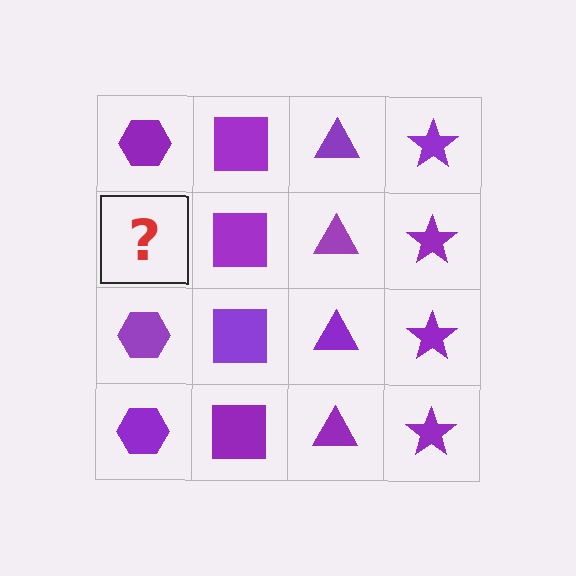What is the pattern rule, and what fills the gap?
The rule is that each column has a consistent shape. The gap should be filled with a purple hexagon.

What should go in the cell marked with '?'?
The missing cell should contain a purple hexagon.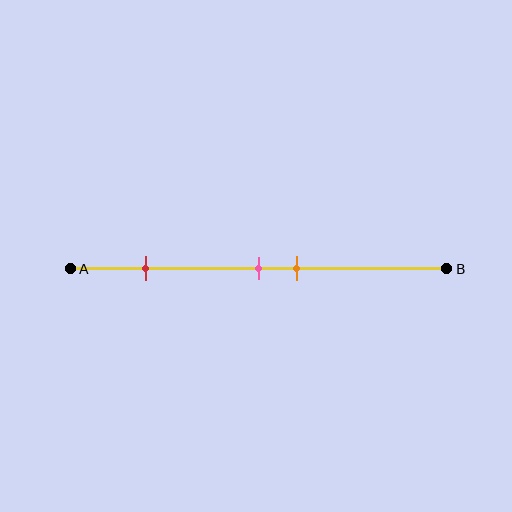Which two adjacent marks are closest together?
The pink and orange marks are the closest adjacent pair.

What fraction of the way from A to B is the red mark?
The red mark is approximately 20% (0.2) of the way from A to B.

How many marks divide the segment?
There are 3 marks dividing the segment.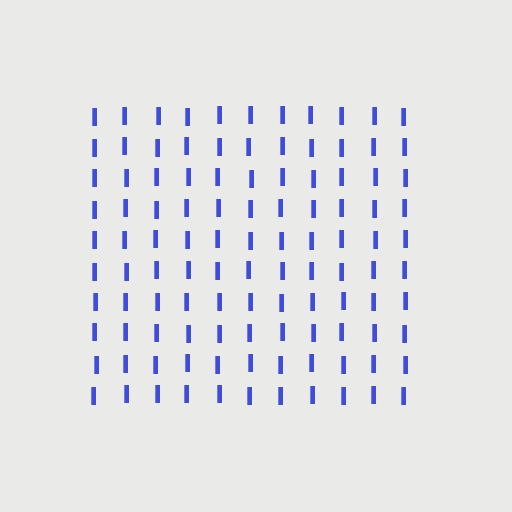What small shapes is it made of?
It is made of small letter I's.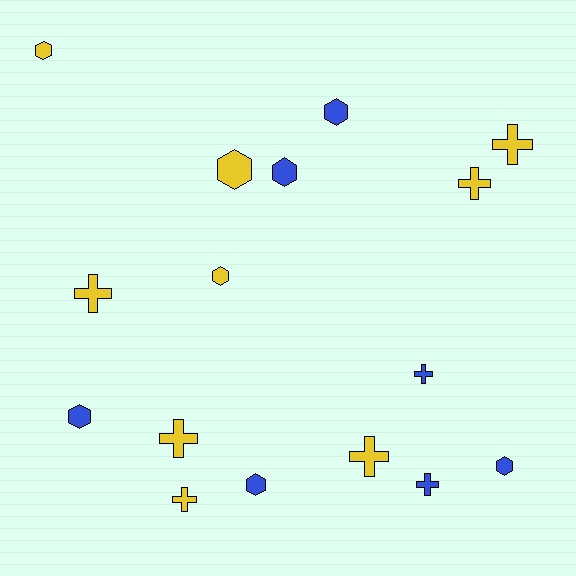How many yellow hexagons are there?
There are 3 yellow hexagons.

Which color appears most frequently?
Yellow, with 9 objects.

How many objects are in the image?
There are 16 objects.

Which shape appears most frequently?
Cross, with 8 objects.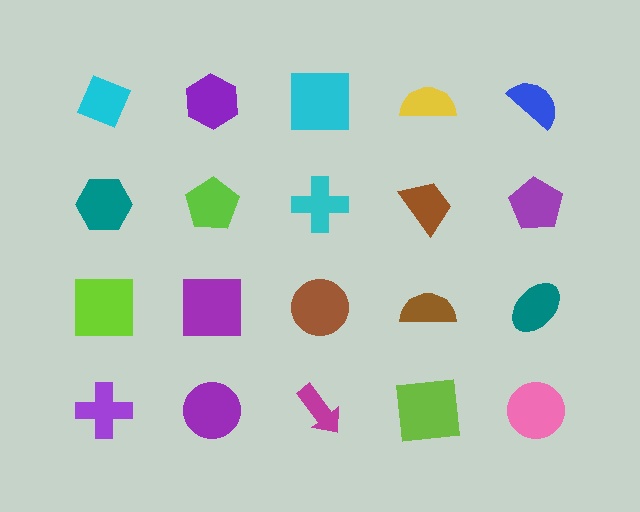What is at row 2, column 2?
A lime pentagon.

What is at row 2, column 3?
A cyan cross.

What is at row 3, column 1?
A lime square.